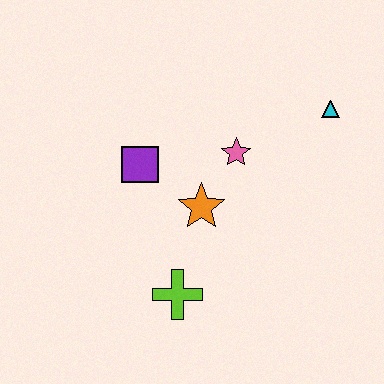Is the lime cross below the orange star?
Yes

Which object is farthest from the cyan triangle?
The lime cross is farthest from the cyan triangle.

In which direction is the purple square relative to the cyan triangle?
The purple square is to the left of the cyan triangle.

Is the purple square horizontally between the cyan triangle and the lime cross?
No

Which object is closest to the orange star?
The pink star is closest to the orange star.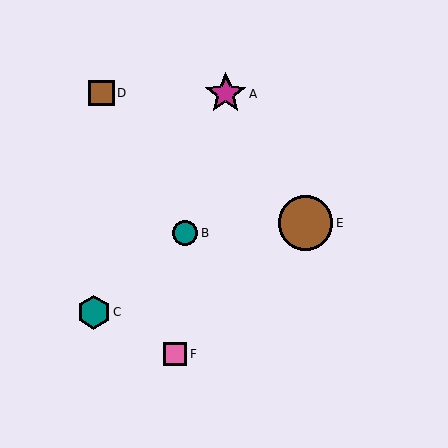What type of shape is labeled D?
Shape D is a brown square.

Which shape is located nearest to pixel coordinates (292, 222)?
The brown circle (labeled E) at (305, 223) is nearest to that location.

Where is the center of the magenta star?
The center of the magenta star is at (226, 94).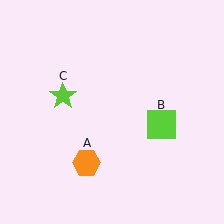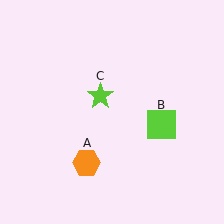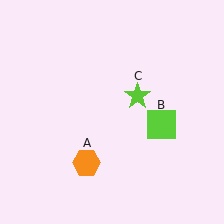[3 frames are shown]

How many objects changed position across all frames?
1 object changed position: lime star (object C).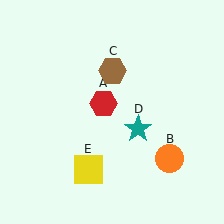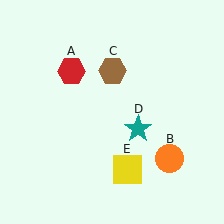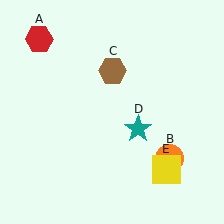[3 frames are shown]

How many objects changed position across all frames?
2 objects changed position: red hexagon (object A), yellow square (object E).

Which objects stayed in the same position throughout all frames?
Orange circle (object B) and brown hexagon (object C) and teal star (object D) remained stationary.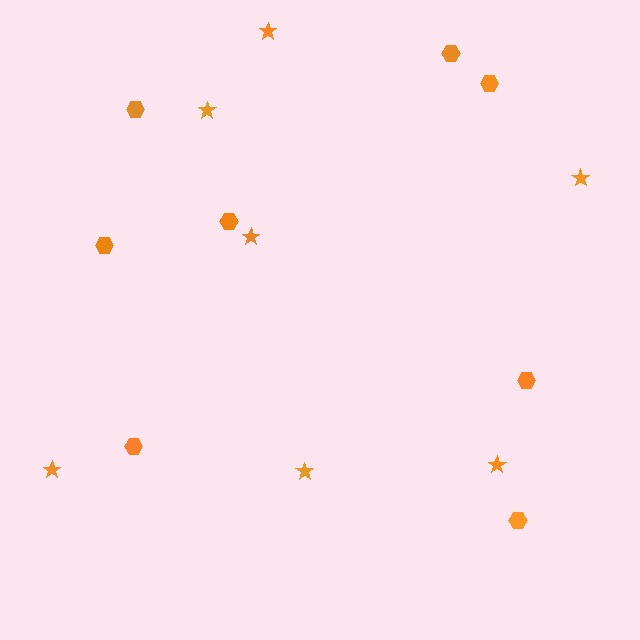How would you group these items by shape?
There are 2 groups: one group of stars (7) and one group of hexagons (8).